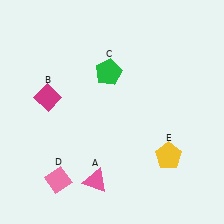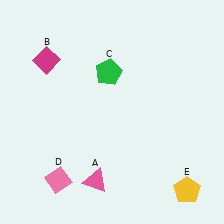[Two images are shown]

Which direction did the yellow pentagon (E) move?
The yellow pentagon (E) moved down.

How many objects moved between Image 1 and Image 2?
2 objects moved between the two images.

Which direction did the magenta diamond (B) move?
The magenta diamond (B) moved up.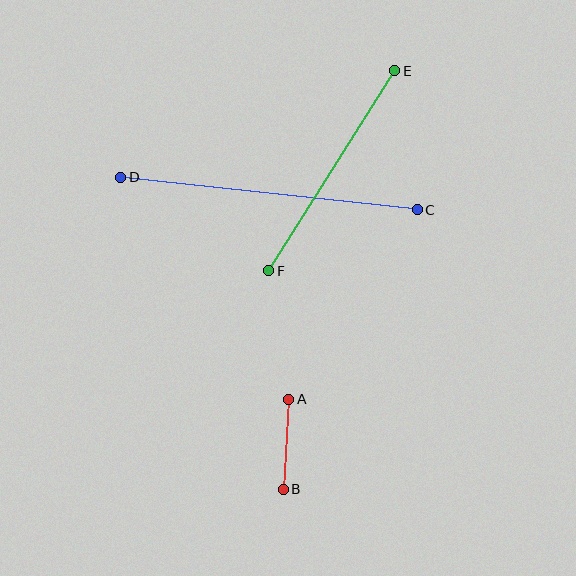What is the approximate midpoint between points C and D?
The midpoint is at approximately (269, 194) pixels.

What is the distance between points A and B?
The distance is approximately 91 pixels.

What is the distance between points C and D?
The distance is approximately 298 pixels.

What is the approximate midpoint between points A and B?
The midpoint is at approximately (286, 444) pixels.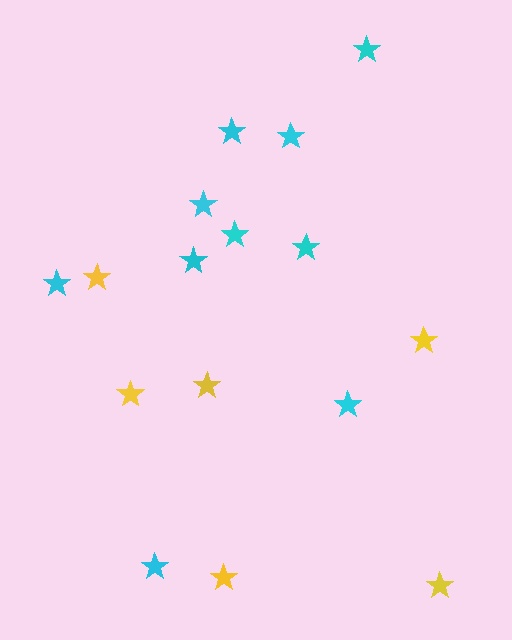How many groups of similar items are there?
There are 2 groups: one group of cyan stars (10) and one group of yellow stars (6).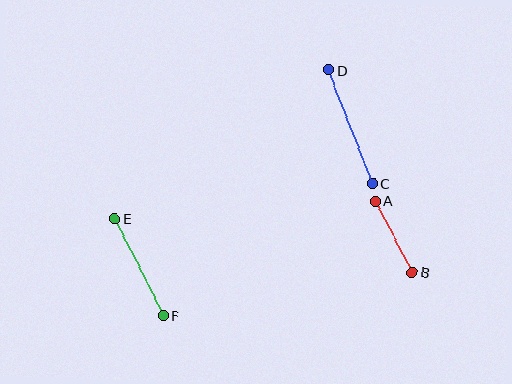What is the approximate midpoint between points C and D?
The midpoint is at approximately (350, 127) pixels.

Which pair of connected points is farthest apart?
Points C and D are farthest apart.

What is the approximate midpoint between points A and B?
The midpoint is at approximately (394, 237) pixels.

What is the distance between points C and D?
The distance is approximately 122 pixels.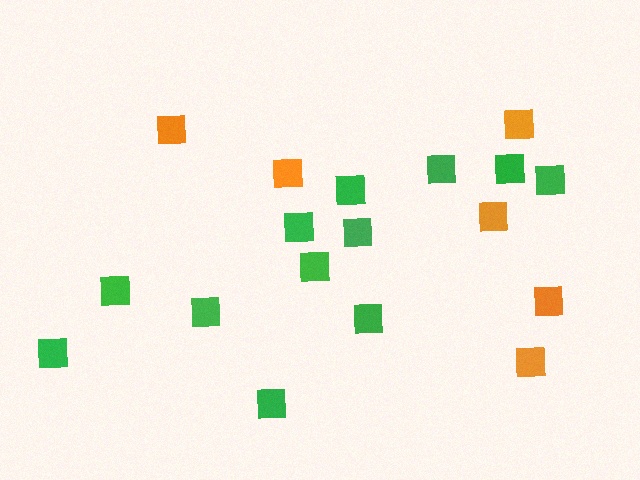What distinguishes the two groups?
There are 2 groups: one group of orange squares (6) and one group of green squares (12).